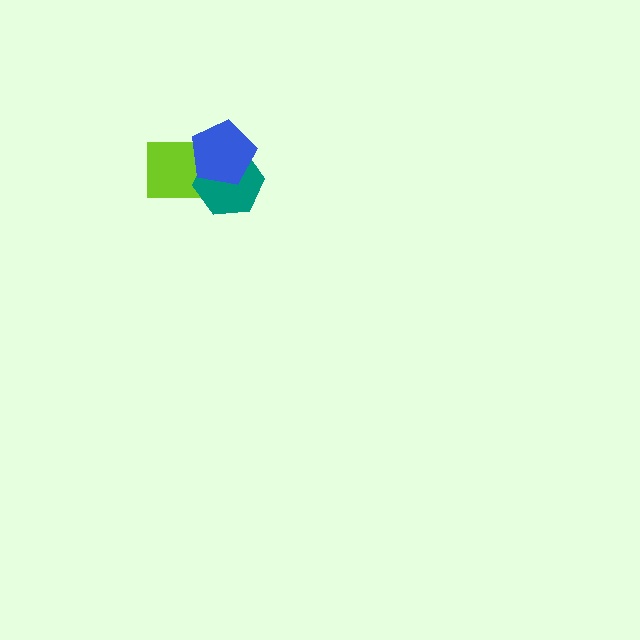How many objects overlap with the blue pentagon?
2 objects overlap with the blue pentagon.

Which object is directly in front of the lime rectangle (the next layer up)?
The teal hexagon is directly in front of the lime rectangle.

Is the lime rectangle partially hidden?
Yes, it is partially covered by another shape.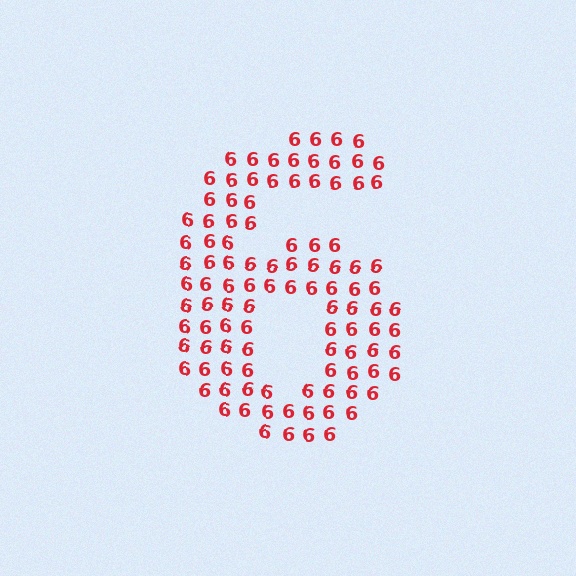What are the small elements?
The small elements are digit 6's.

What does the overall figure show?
The overall figure shows the digit 6.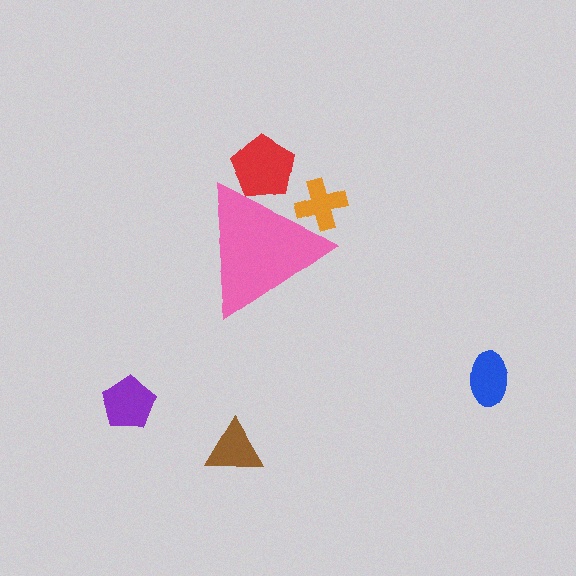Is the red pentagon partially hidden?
Yes, the red pentagon is partially hidden behind the pink triangle.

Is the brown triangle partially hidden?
No, the brown triangle is fully visible.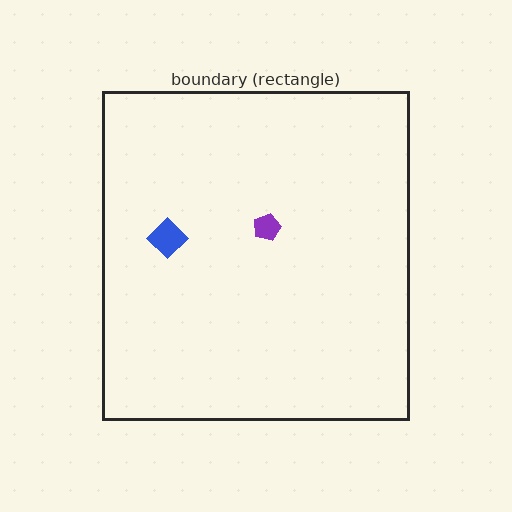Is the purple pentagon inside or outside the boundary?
Inside.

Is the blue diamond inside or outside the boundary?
Inside.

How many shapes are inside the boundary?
2 inside, 0 outside.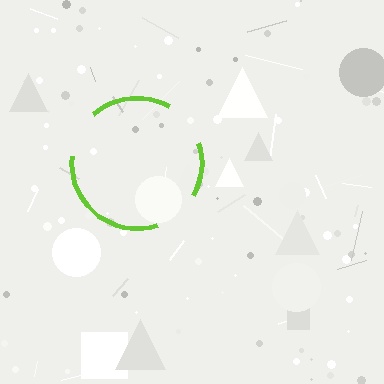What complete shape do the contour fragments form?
The contour fragments form a circle.